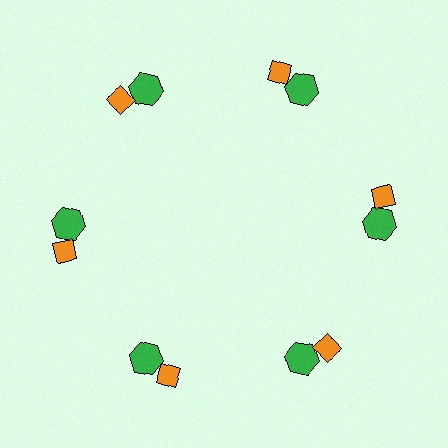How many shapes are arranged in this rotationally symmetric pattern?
There are 12 shapes, arranged in 6 groups of 2.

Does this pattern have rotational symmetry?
Yes, this pattern has 6-fold rotational symmetry. It looks the same after rotating 60 degrees around the center.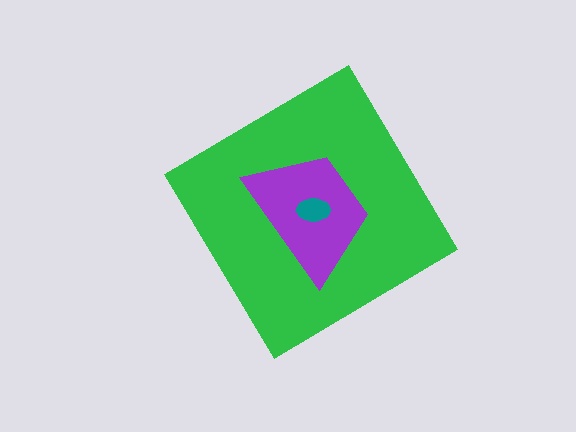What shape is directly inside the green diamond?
The purple trapezoid.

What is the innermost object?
The teal ellipse.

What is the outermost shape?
The green diamond.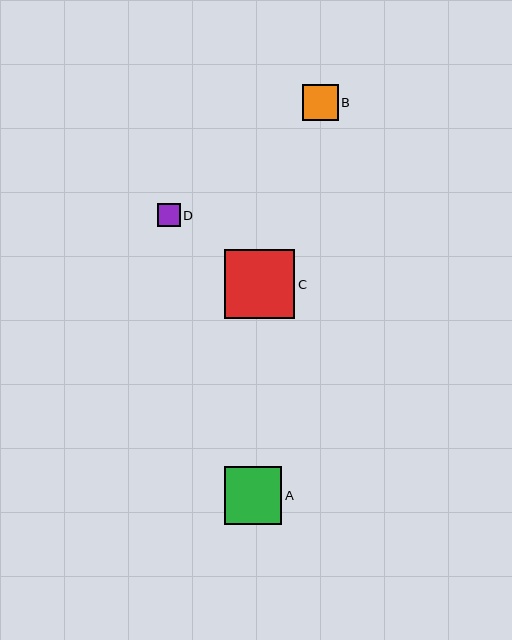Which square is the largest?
Square C is the largest with a size of approximately 70 pixels.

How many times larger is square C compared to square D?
Square C is approximately 3.1 times the size of square D.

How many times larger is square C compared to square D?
Square C is approximately 3.1 times the size of square D.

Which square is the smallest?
Square D is the smallest with a size of approximately 23 pixels.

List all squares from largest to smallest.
From largest to smallest: C, A, B, D.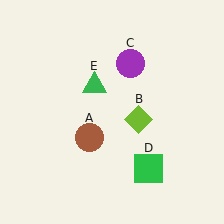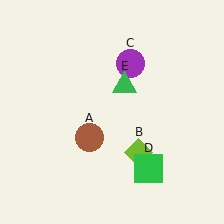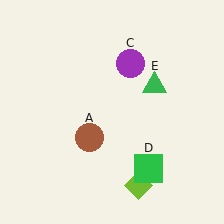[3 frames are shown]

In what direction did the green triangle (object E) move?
The green triangle (object E) moved right.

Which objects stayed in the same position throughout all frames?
Brown circle (object A) and purple circle (object C) and green square (object D) remained stationary.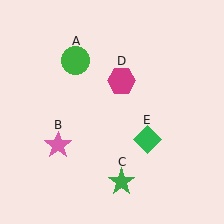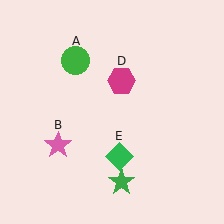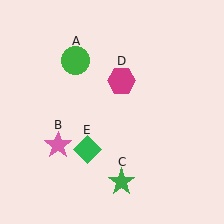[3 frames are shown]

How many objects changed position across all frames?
1 object changed position: green diamond (object E).